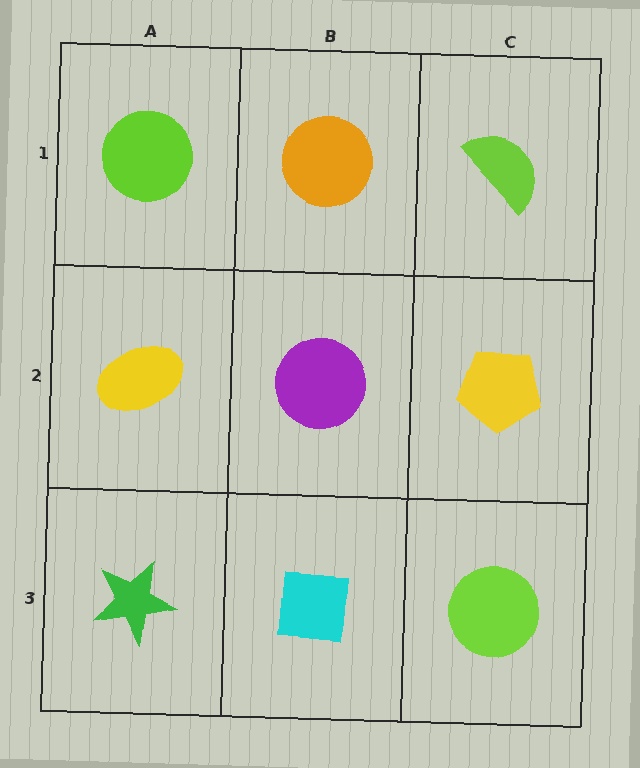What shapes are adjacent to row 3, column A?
A yellow ellipse (row 2, column A), a cyan square (row 3, column B).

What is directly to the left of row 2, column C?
A purple circle.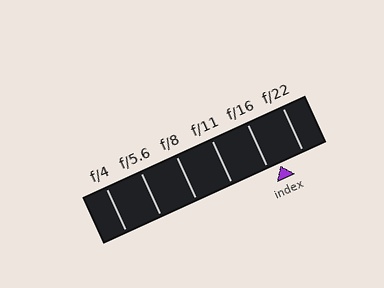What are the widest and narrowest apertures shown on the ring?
The widest aperture shown is f/4 and the narrowest is f/22.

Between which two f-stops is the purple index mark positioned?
The index mark is between f/16 and f/22.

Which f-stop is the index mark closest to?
The index mark is closest to f/16.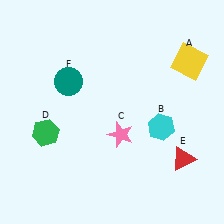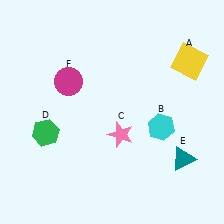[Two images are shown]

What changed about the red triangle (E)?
In Image 1, E is red. In Image 2, it changed to teal.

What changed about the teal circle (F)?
In Image 1, F is teal. In Image 2, it changed to magenta.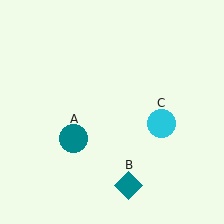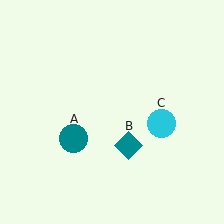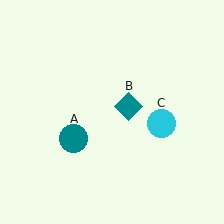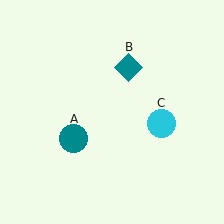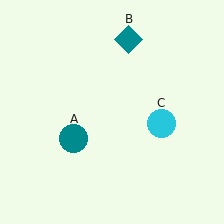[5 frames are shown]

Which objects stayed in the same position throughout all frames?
Teal circle (object A) and cyan circle (object C) remained stationary.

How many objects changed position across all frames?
1 object changed position: teal diamond (object B).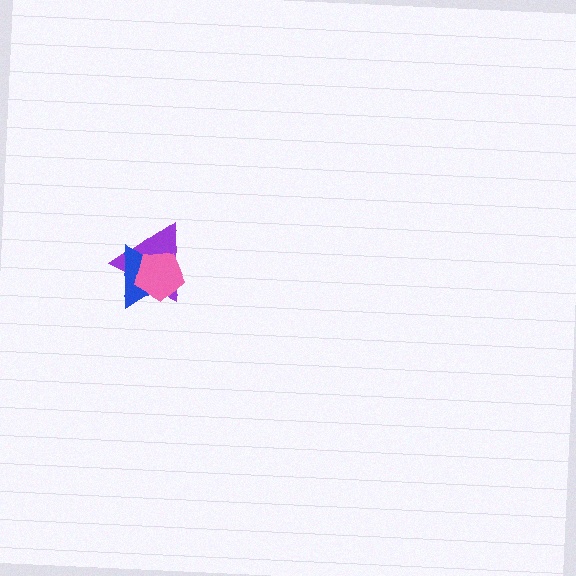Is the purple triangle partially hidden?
Yes, it is partially covered by another shape.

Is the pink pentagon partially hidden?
No, no other shape covers it.